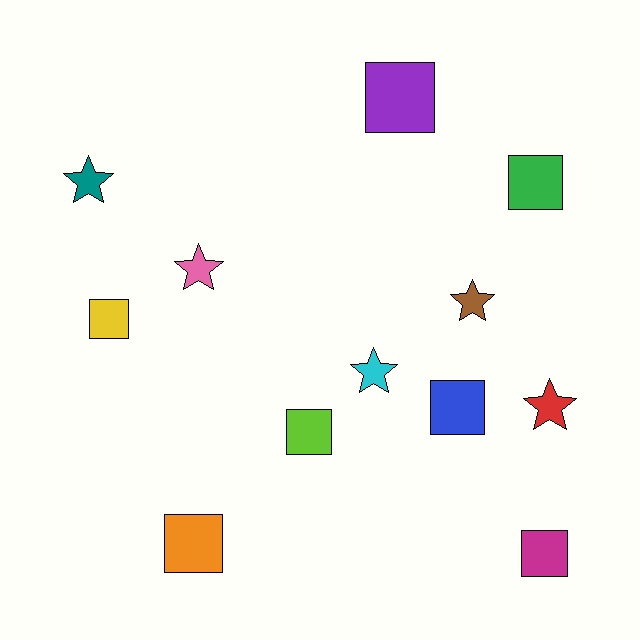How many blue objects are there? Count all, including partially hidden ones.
There is 1 blue object.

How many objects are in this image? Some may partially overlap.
There are 12 objects.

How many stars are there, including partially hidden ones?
There are 5 stars.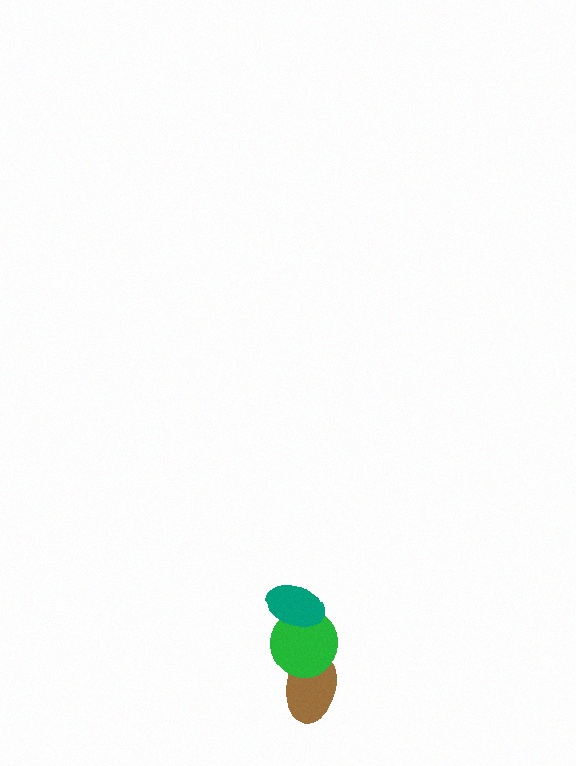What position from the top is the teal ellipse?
The teal ellipse is 1st from the top.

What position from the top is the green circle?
The green circle is 2nd from the top.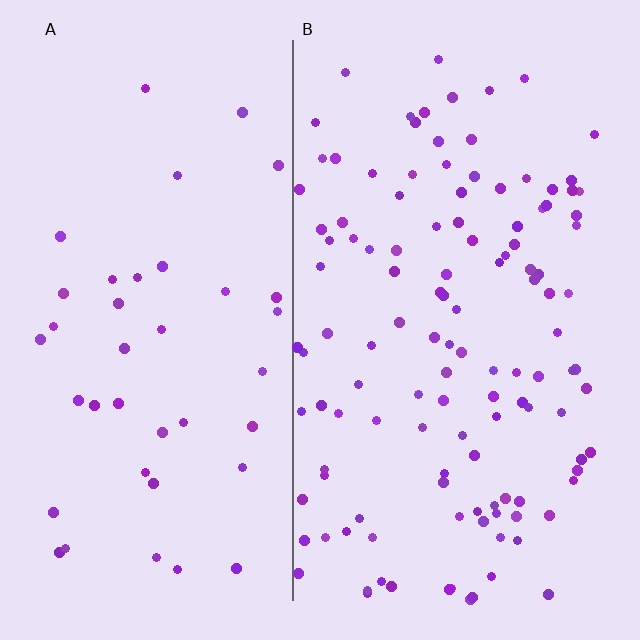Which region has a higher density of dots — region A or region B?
B (the right).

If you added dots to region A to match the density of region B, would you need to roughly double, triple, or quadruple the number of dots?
Approximately triple.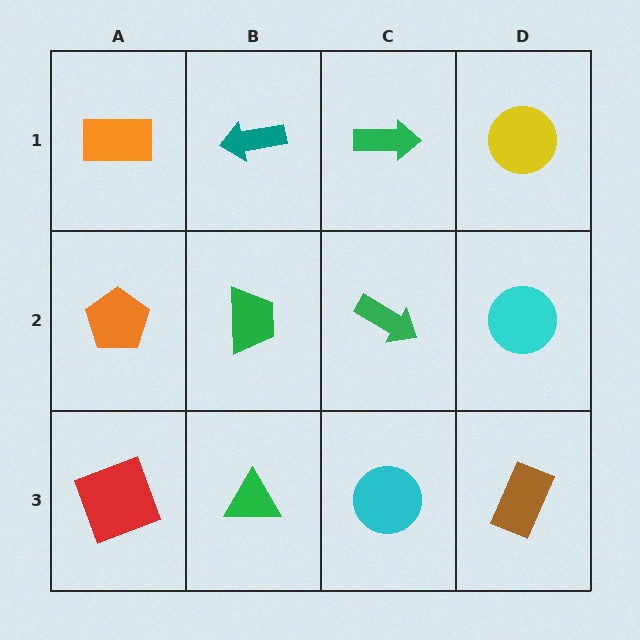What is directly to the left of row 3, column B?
A red square.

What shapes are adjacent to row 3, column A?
An orange pentagon (row 2, column A), a green triangle (row 3, column B).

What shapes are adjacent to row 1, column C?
A green arrow (row 2, column C), a teal arrow (row 1, column B), a yellow circle (row 1, column D).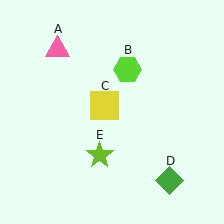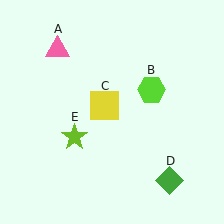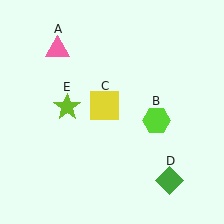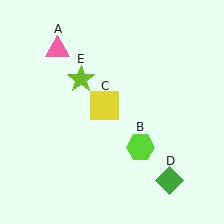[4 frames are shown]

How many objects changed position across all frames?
2 objects changed position: lime hexagon (object B), lime star (object E).